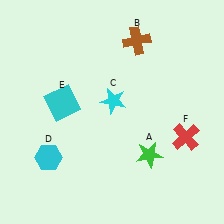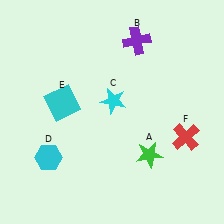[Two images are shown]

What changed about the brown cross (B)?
In Image 1, B is brown. In Image 2, it changed to purple.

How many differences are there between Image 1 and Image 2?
There is 1 difference between the two images.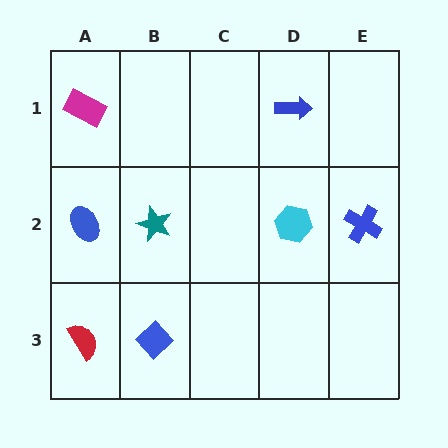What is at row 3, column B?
A blue diamond.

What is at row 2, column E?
A blue cross.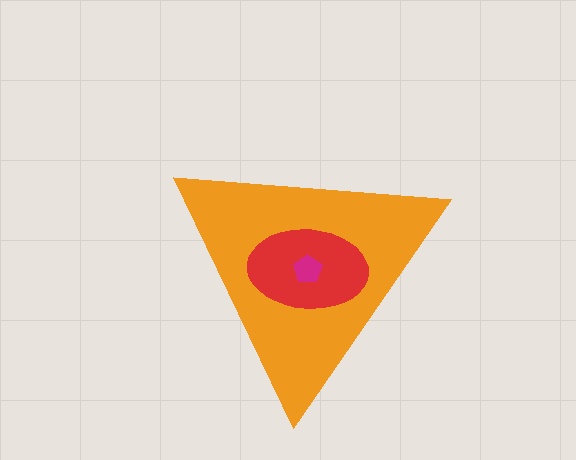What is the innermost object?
The magenta pentagon.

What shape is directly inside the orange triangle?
The red ellipse.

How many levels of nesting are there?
3.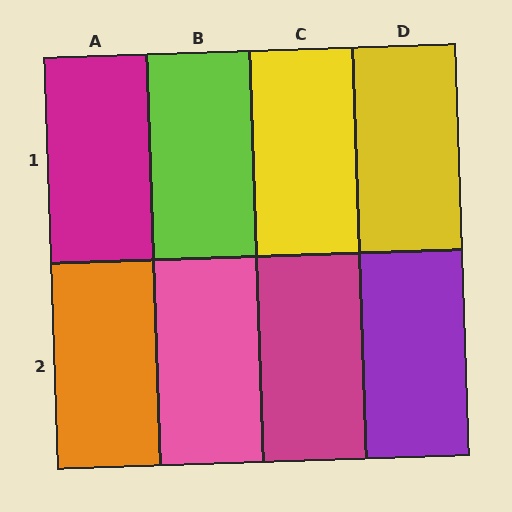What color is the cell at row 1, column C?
Yellow.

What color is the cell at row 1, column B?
Lime.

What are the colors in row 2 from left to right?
Orange, pink, magenta, purple.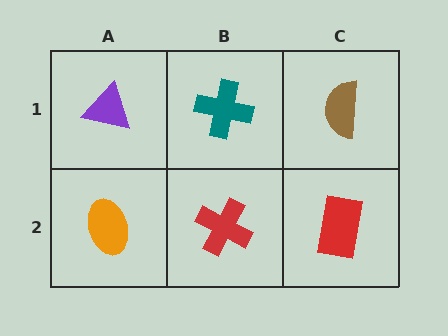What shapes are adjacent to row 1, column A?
An orange ellipse (row 2, column A), a teal cross (row 1, column B).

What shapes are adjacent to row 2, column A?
A purple triangle (row 1, column A), a red cross (row 2, column B).